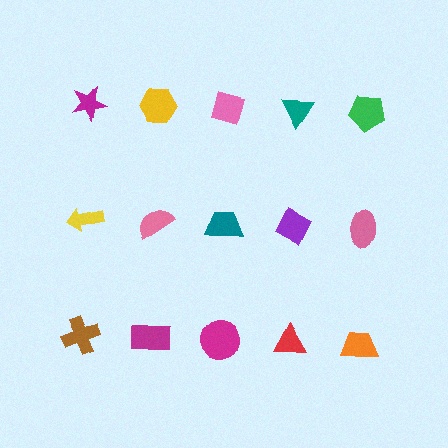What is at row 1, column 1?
A magenta star.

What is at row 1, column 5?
A green pentagon.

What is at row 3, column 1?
A brown cross.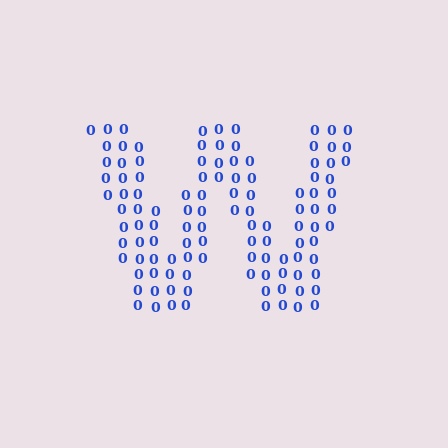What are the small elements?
The small elements are digit 0's.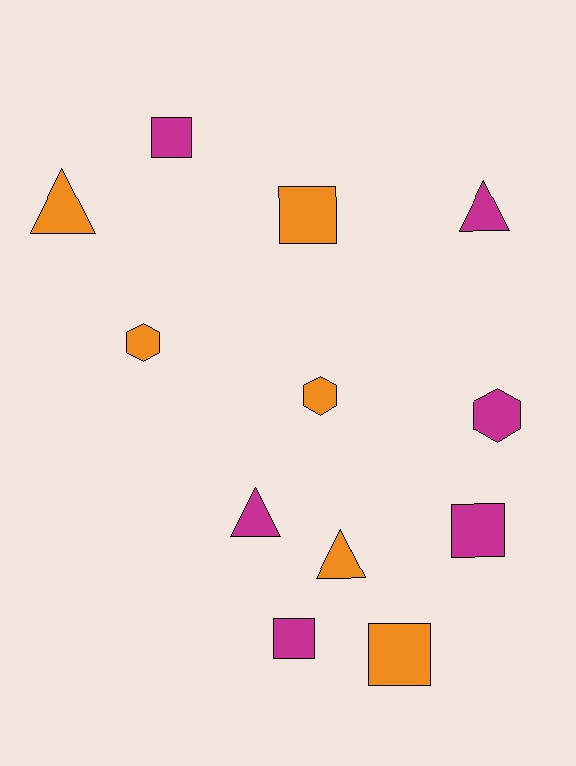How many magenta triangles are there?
There are 2 magenta triangles.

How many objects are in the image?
There are 12 objects.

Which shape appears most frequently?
Square, with 5 objects.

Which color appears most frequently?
Magenta, with 6 objects.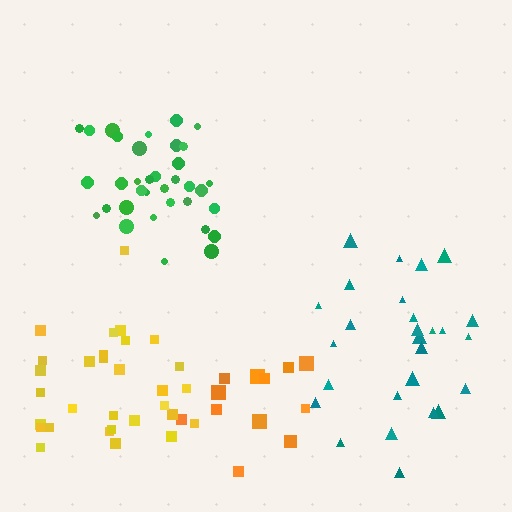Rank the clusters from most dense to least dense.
green, yellow, orange, teal.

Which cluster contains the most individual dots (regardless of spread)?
Green (35).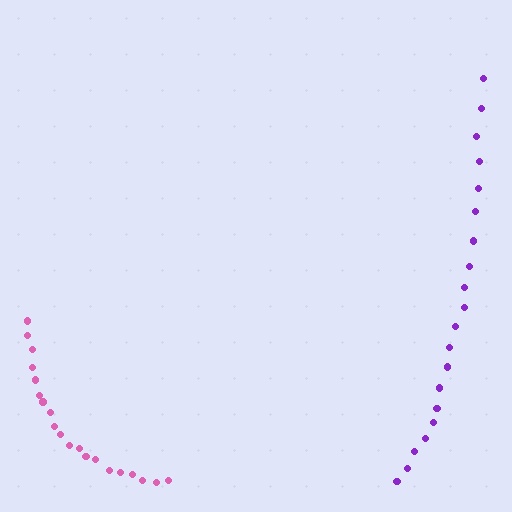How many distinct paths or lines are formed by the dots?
There are 2 distinct paths.